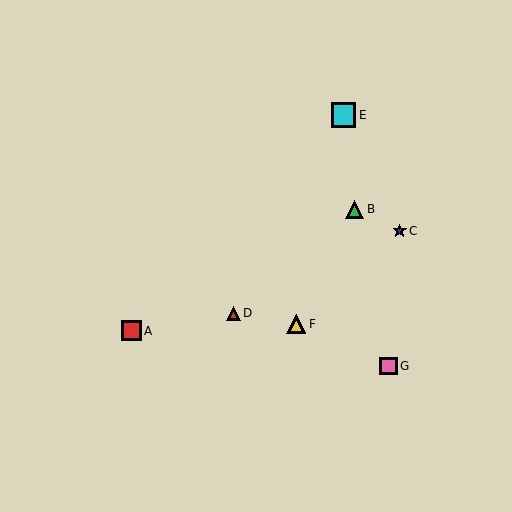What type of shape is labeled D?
Shape D is a red triangle.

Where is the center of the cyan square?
The center of the cyan square is at (344, 115).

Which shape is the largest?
The cyan square (labeled E) is the largest.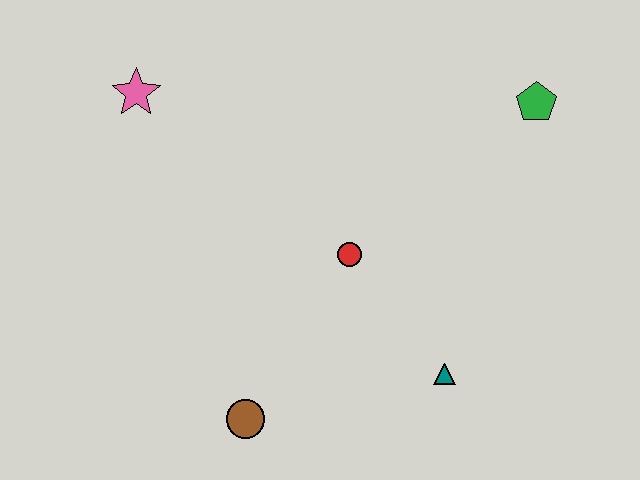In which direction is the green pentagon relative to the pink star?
The green pentagon is to the right of the pink star.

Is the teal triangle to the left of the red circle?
No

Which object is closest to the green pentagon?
The red circle is closest to the green pentagon.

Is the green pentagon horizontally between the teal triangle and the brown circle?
No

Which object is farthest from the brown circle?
The green pentagon is farthest from the brown circle.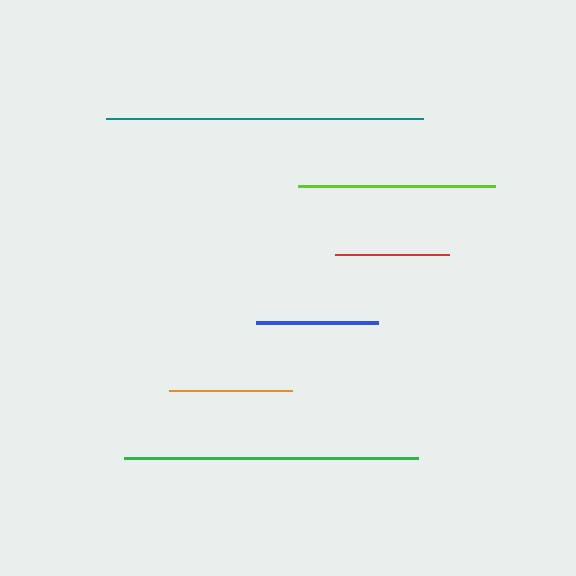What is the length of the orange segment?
The orange segment is approximately 123 pixels long.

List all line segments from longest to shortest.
From longest to shortest: teal, green, lime, orange, blue, red.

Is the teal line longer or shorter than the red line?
The teal line is longer than the red line.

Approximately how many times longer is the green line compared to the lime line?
The green line is approximately 1.5 times the length of the lime line.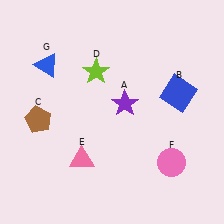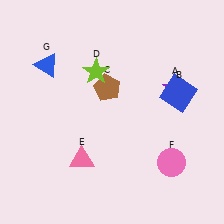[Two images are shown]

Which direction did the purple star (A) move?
The purple star (A) moved right.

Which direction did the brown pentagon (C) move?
The brown pentagon (C) moved right.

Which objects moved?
The objects that moved are: the purple star (A), the brown pentagon (C).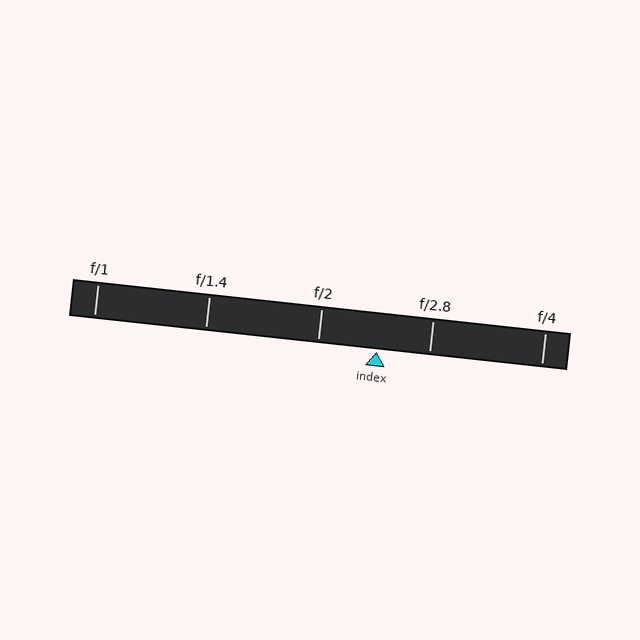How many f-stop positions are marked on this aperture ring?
There are 5 f-stop positions marked.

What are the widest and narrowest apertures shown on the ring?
The widest aperture shown is f/1 and the narrowest is f/4.